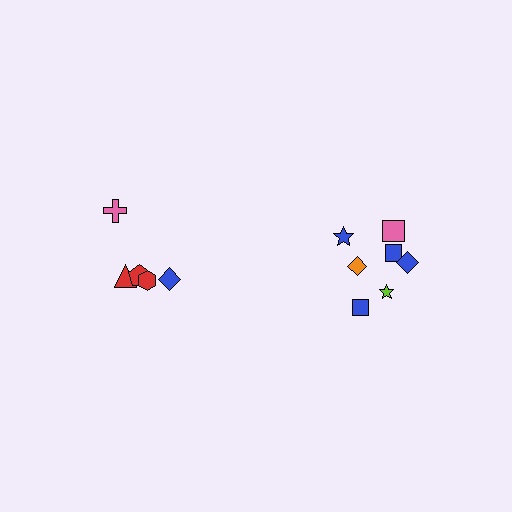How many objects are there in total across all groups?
There are 12 objects.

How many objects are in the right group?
There are 7 objects.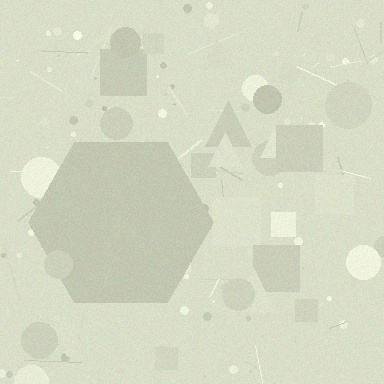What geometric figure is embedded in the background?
A hexagon is embedded in the background.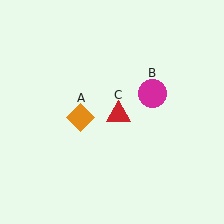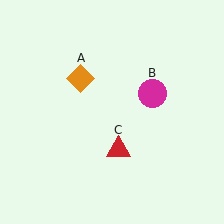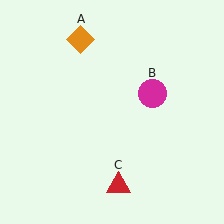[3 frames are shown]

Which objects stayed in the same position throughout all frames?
Magenta circle (object B) remained stationary.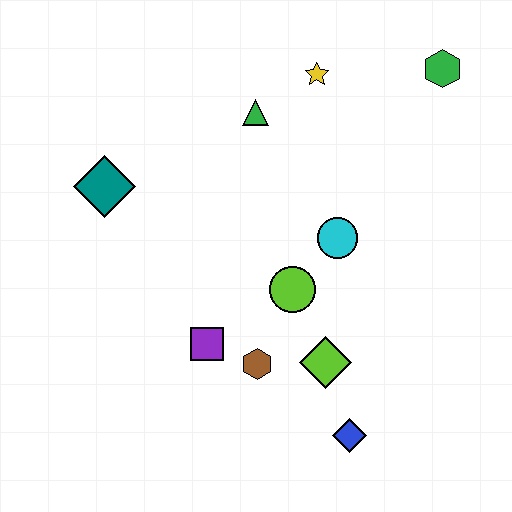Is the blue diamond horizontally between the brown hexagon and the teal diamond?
No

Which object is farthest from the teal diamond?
The green hexagon is farthest from the teal diamond.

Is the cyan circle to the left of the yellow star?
No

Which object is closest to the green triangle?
The yellow star is closest to the green triangle.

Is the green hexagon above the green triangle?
Yes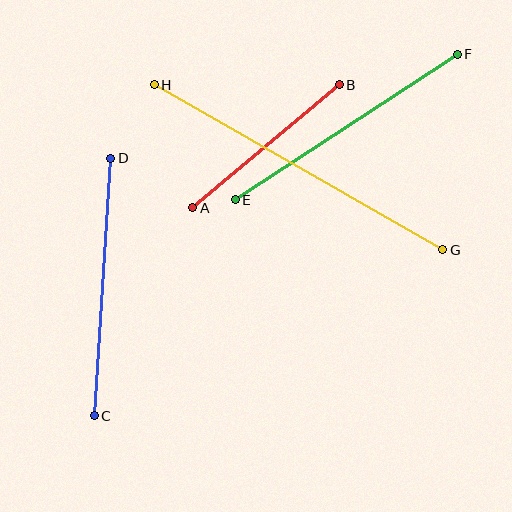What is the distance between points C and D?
The distance is approximately 258 pixels.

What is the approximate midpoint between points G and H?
The midpoint is at approximately (298, 167) pixels.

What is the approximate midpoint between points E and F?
The midpoint is at approximately (346, 127) pixels.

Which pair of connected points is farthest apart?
Points G and H are farthest apart.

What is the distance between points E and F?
The distance is approximately 265 pixels.